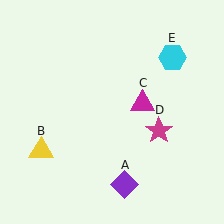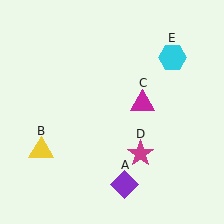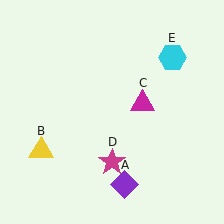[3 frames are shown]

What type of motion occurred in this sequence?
The magenta star (object D) rotated clockwise around the center of the scene.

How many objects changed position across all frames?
1 object changed position: magenta star (object D).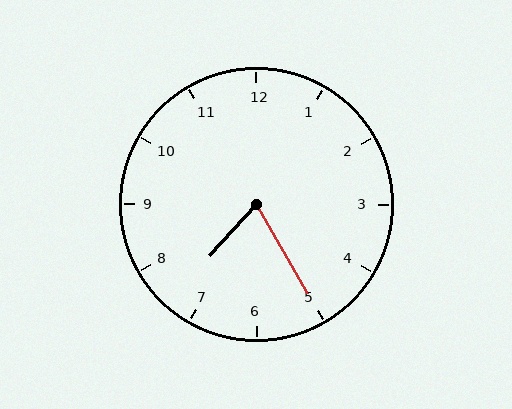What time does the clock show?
7:25.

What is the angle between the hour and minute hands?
Approximately 72 degrees.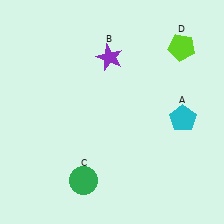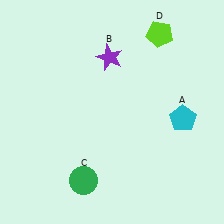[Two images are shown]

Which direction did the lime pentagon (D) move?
The lime pentagon (D) moved left.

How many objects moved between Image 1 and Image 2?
1 object moved between the two images.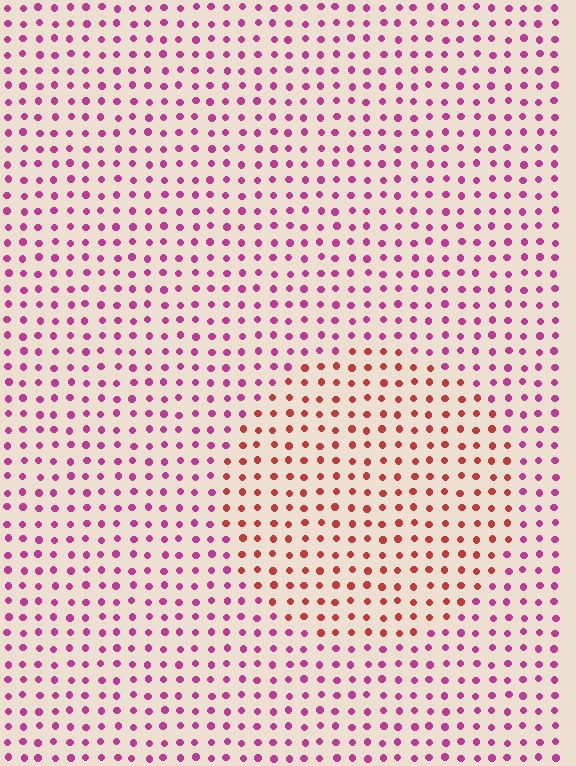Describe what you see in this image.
The image is filled with small magenta elements in a uniform arrangement. A circle-shaped region is visible where the elements are tinted to a slightly different hue, forming a subtle color boundary.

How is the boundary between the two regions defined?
The boundary is defined purely by a slight shift in hue (about 43 degrees). Spacing, size, and orientation are identical on both sides.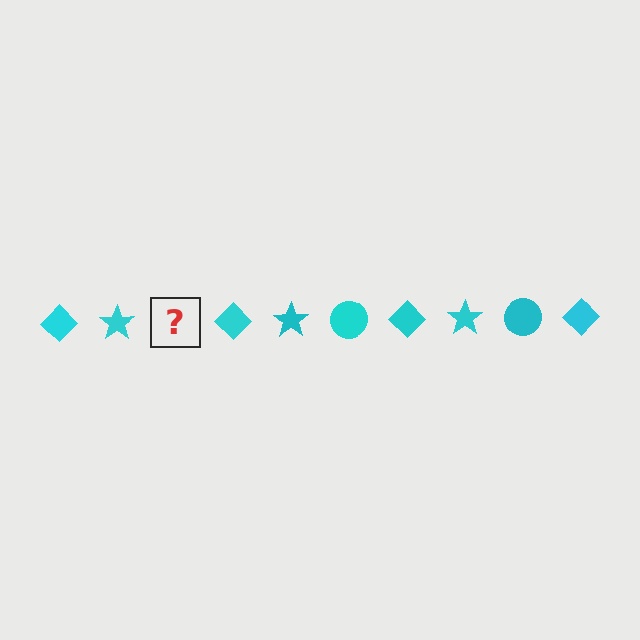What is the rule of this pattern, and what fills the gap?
The rule is that the pattern cycles through diamond, star, circle shapes in cyan. The gap should be filled with a cyan circle.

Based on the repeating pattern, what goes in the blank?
The blank should be a cyan circle.